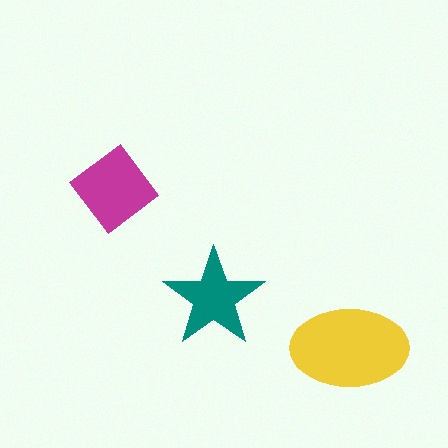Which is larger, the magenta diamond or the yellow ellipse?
The yellow ellipse.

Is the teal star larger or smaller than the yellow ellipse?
Smaller.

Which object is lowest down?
The yellow ellipse is bottommost.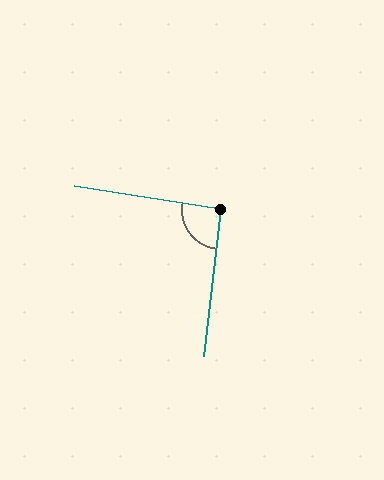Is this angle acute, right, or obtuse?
It is approximately a right angle.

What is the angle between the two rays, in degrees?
Approximately 92 degrees.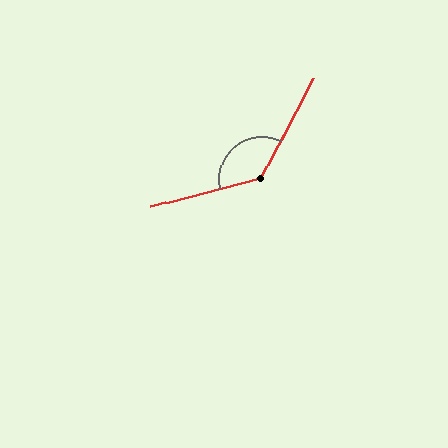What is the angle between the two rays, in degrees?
Approximately 131 degrees.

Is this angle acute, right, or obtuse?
It is obtuse.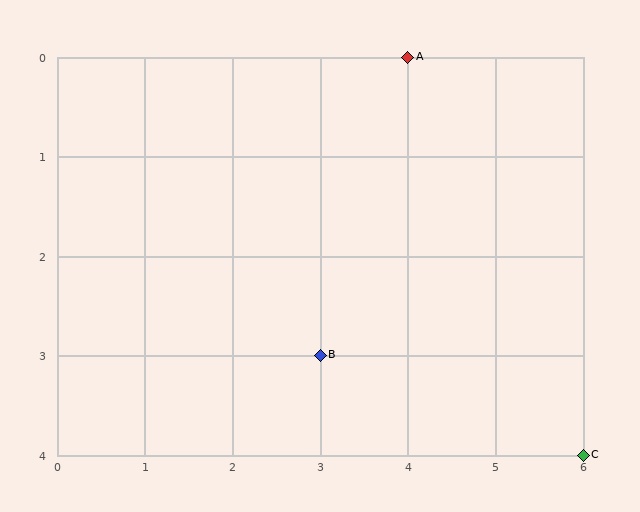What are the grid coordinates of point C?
Point C is at grid coordinates (6, 4).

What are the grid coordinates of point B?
Point B is at grid coordinates (3, 3).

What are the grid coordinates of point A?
Point A is at grid coordinates (4, 0).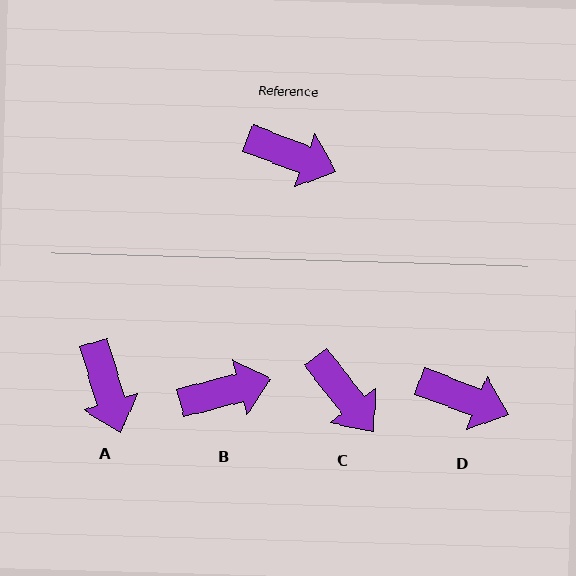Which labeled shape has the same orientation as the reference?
D.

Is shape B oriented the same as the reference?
No, it is off by about 36 degrees.